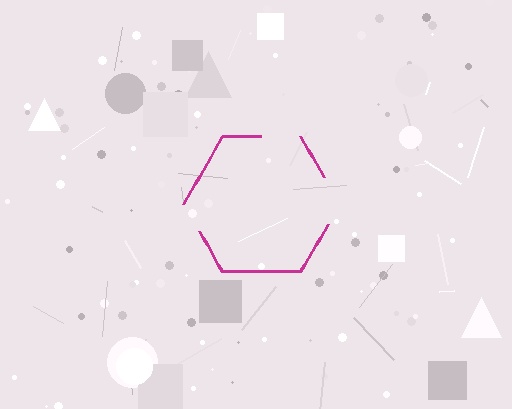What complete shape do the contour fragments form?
The contour fragments form a hexagon.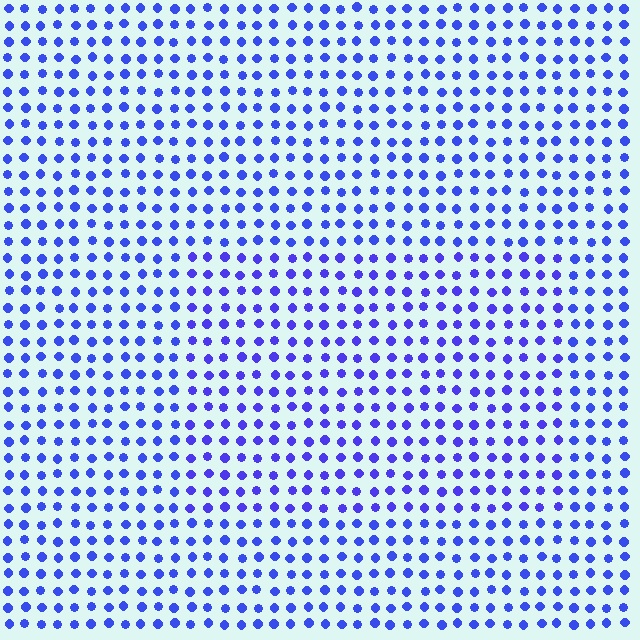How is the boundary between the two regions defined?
The boundary is defined purely by a slight shift in hue (about 14 degrees). Spacing, size, and orientation are identical on both sides.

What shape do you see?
I see a rectangle.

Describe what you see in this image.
The image is filled with small blue elements in a uniform arrangement. A rectangle-shaped region is visible where the elements are tinted to a slightly different hue, forming a subtle color boundary.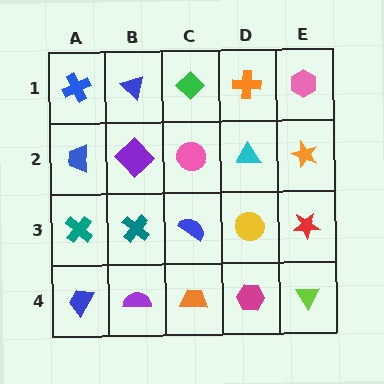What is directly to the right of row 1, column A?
A blue triangle.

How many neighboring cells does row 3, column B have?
4.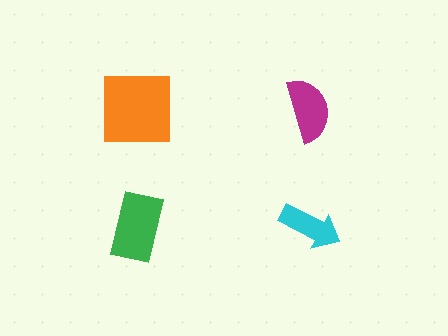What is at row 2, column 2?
A cyan arrow.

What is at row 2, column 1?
A green rectangle.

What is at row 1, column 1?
An orange square.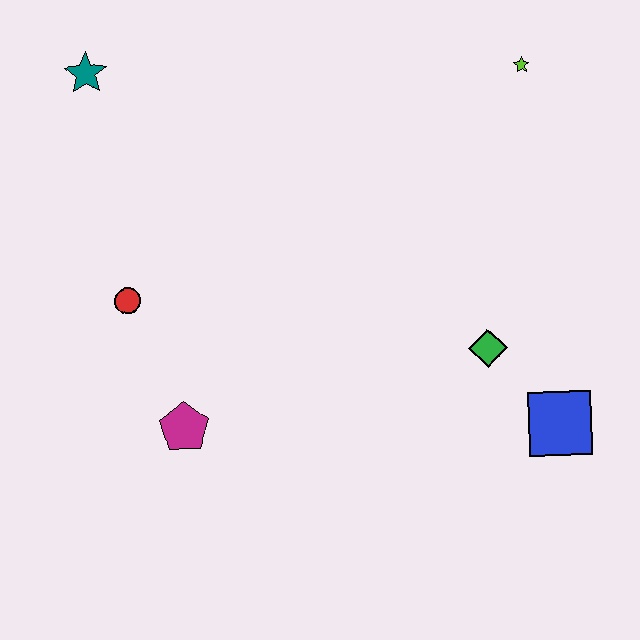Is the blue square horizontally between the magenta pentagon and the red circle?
No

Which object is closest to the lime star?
The green diamond is closest to the lime star.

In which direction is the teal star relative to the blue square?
The teal star is to the left of the blue square.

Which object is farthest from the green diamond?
The teal star is farthest from the green diamond.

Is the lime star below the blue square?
No